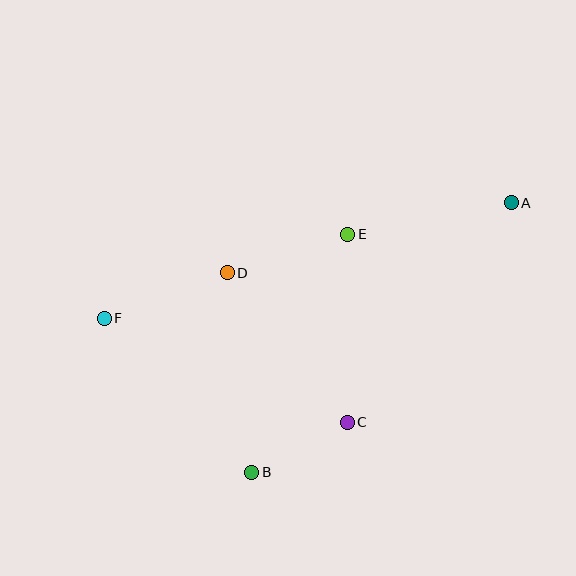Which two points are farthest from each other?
Points A and F are farthest from each other.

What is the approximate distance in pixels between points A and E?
The distance between A and E is approximately 167 pixels.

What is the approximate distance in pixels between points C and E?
The distance between C and E is approximately 188 pixels.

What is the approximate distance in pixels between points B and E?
The distance between B and E is approximately 257 pixels.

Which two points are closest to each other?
Points B and C are closest to each other.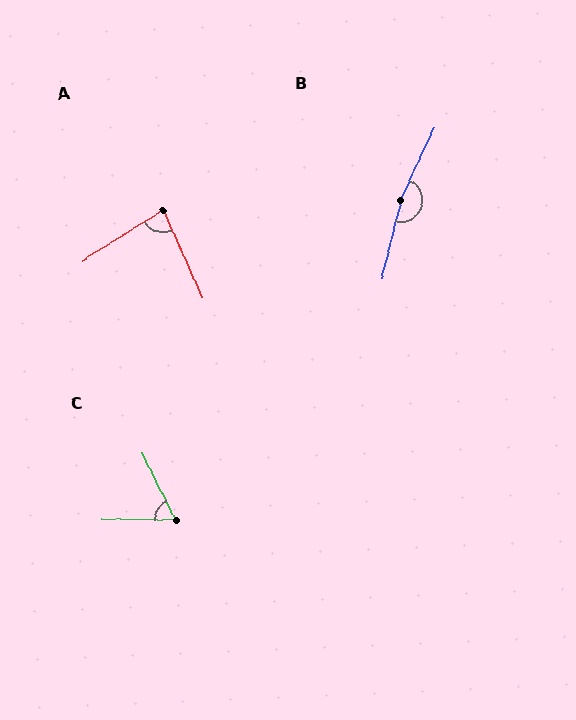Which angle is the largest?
B, at approximately 169 degrees.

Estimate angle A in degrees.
Approximately 82 degrees.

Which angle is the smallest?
C, at approximately 64 degrees.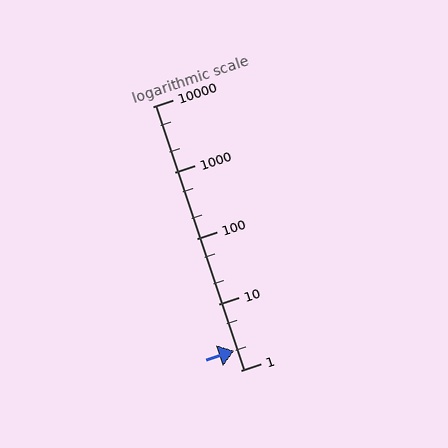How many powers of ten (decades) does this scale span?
The scale spans 4 decades, from 1 to 10000.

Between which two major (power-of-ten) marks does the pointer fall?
The pointer is between 1 and 10.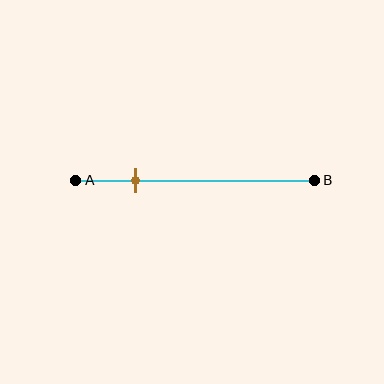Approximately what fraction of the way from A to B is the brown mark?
The brown mark is approximately 25% of the way from A to B.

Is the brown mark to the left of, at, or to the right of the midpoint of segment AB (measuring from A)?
The brown mark is to the left of the midpoint of segment AB.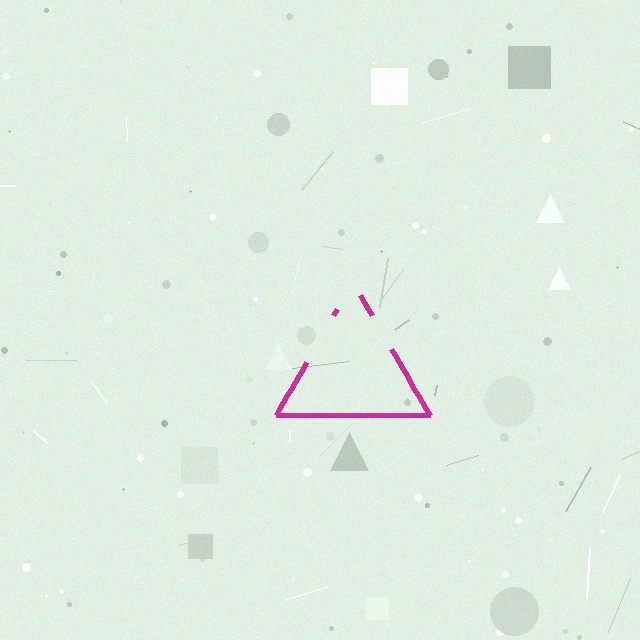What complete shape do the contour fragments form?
The contour fragments form a triangle.